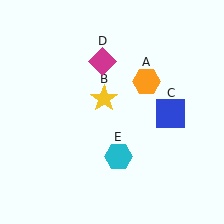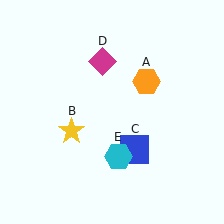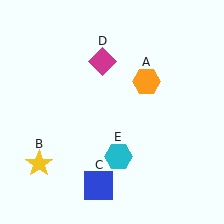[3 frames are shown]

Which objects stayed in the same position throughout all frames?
Orange hexagon (object A) and magenta diamond (object D) and cyan hexagon (object E) remained stationary.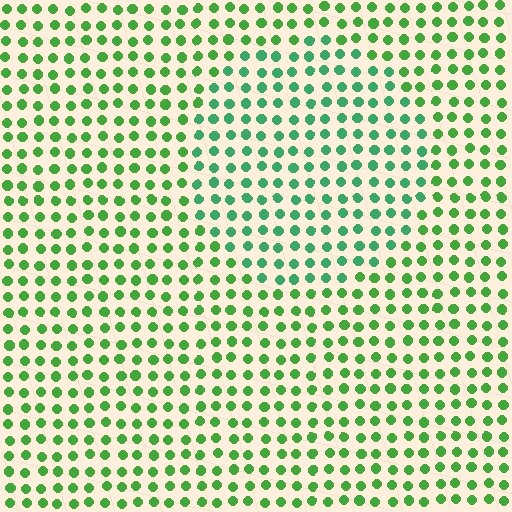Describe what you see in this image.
The image is filled with small green elements in a uniform arrangement. A circle-shaped region is visible where the elements are tinted to a slightly different hue, forming a subtle color boundary.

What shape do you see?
I see a circle.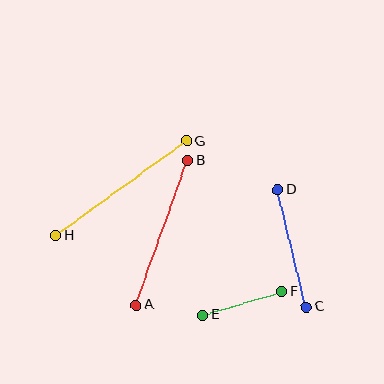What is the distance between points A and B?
The distance is approximately 153 pixels.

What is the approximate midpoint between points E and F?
The midpoint is at approximately (242, 303) pixels.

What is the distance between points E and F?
The distance is approximately 83 pixels.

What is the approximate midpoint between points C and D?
The midpoint is at approximately (292, 248) pixels.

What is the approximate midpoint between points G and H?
The midpoint is at approximately (121, 188) pixels.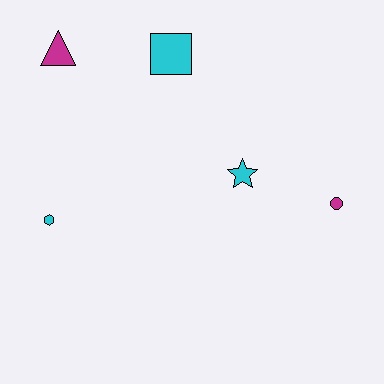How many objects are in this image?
There are 5 objects.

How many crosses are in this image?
There are no crosses.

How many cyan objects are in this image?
There are 3 cyan objects.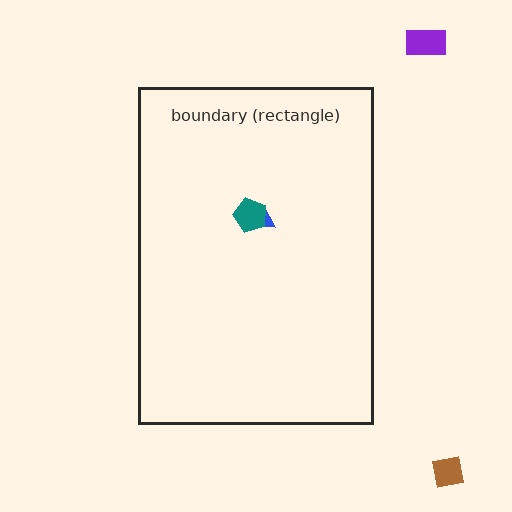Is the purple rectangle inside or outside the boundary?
Outside.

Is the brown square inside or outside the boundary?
Outside.